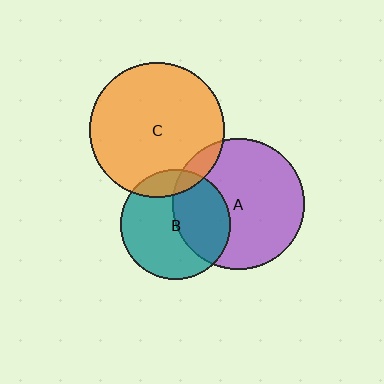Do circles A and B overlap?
Yes.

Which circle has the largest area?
Circle C (orange).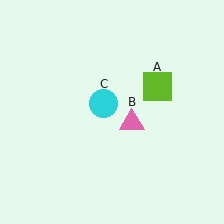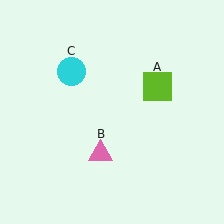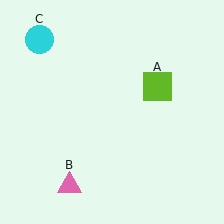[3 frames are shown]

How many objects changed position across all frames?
2 objects changed position: pink triangle (object B), cyan circle (object C).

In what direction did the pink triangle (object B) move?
The pink triangle (object B) moved down and to the left.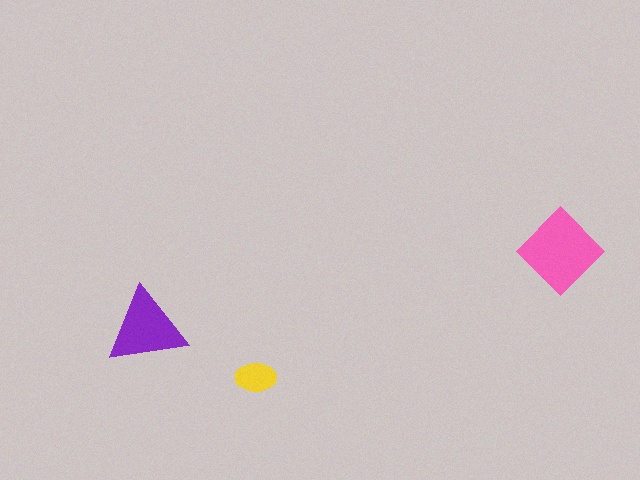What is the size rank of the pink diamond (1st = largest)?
1st.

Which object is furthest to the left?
The purple triangle is leftmost.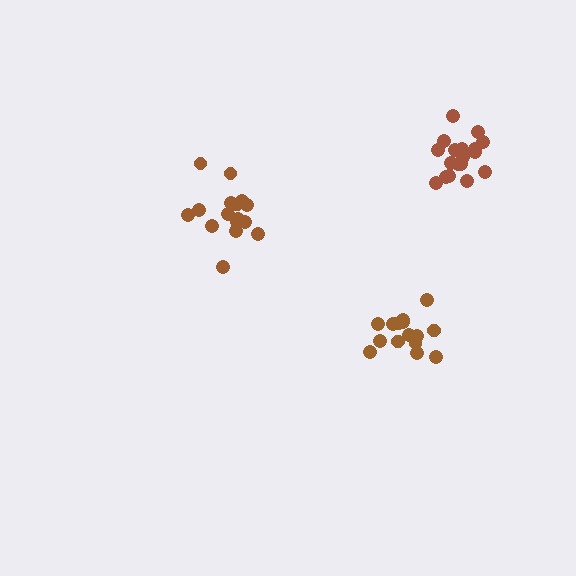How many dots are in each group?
Group 1: 18 dots, Group 2: 15 dots, Group 3: 16 dots (49 total).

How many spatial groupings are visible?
There are 3 spatial groupings.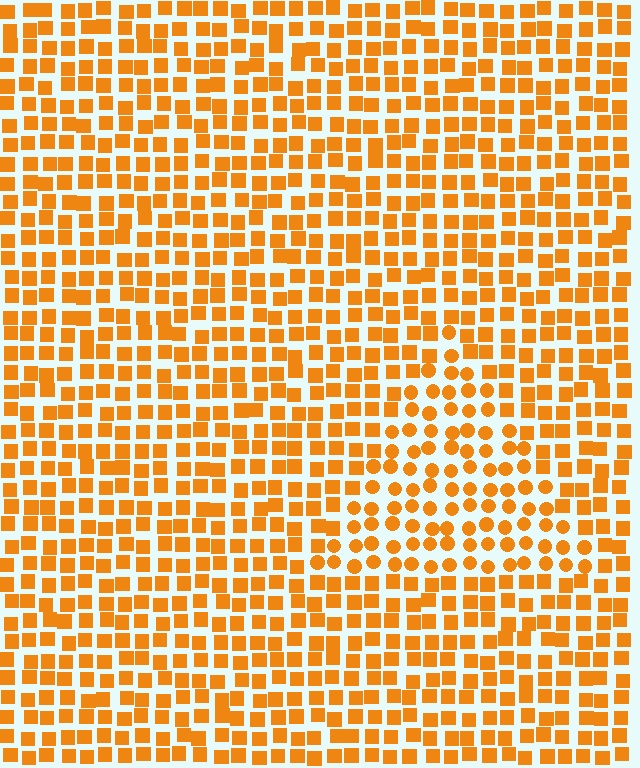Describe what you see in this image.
The image is filled with small orange elements arranged in a uniform grid. A triangle-shaped region contains circles, while the surrounding area contains squares. The boundary is defined purely by the change in element shape.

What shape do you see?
I see a triangle.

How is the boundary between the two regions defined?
The boundary is defined by a change in element shape: circles inside vs. squares outside. All elements share the same color and spacing.